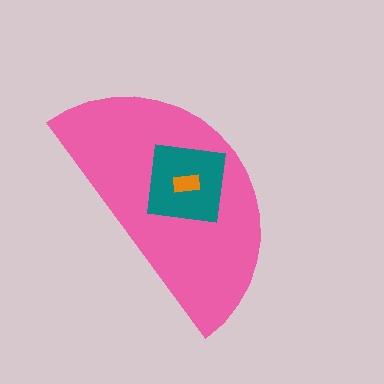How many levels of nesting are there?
3.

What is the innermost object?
The orange rectangle.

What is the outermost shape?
The pink semicircle.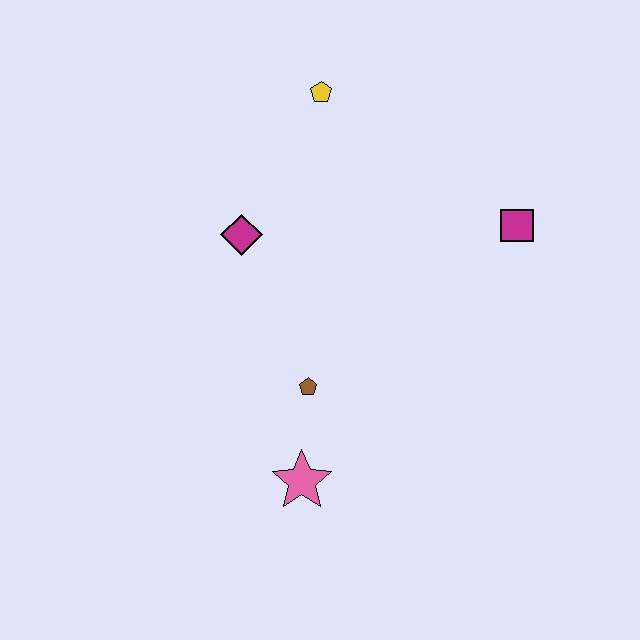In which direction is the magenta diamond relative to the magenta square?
The magenta diamond is to the left of the magenta square.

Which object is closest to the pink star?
The brown pentagon is closest to the pink star.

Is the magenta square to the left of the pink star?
No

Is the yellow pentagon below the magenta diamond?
No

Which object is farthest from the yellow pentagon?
The pink star is farthest from the yellow pentagon.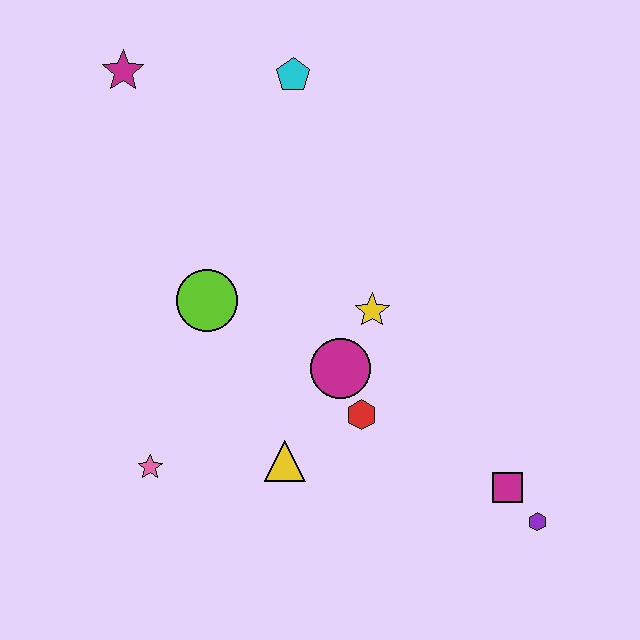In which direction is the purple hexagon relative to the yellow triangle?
The purple hexagon is to the right of the yellow triangle.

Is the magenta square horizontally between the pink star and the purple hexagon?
Yes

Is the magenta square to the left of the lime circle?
No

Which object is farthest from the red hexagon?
The magenta star is farthest from the red hexagon.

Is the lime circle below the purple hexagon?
No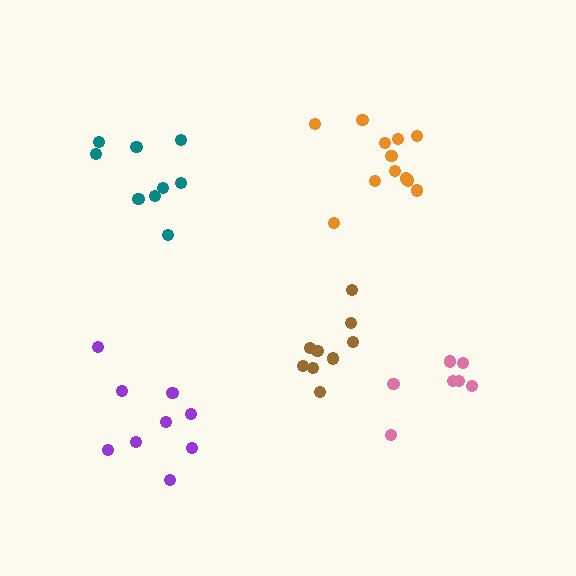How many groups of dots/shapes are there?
There are 5 groups.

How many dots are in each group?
Group 1: 9 dots, Group 2: 9 dots, Group 3: 9 dots, Group 4: 7 dots, Group 5: 12 dots (46 total).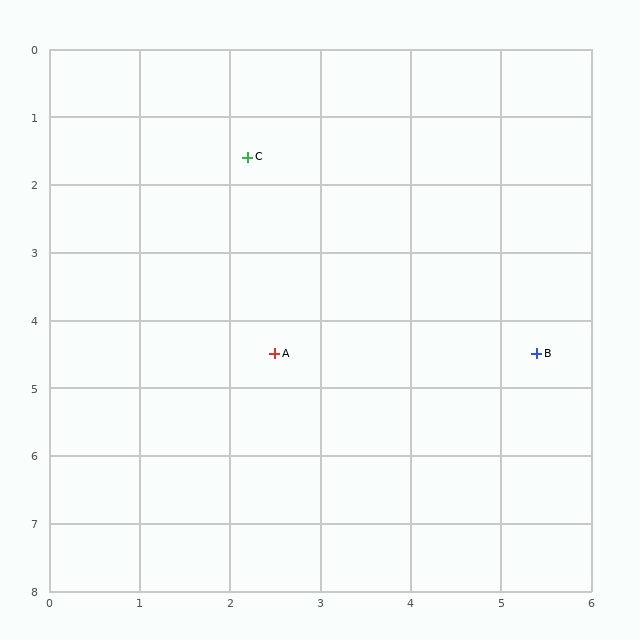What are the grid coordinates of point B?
Point B is at approximately (5.4, 4.5).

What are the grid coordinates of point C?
Point C is at approximately (2.2, 1.6).